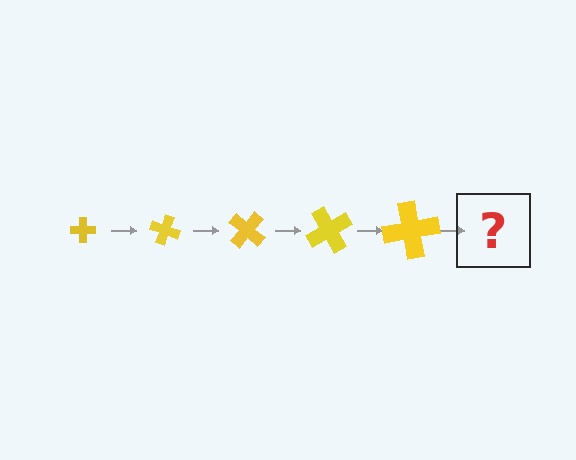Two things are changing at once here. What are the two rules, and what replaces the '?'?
The two rules are that the cross grows larger each step and it rotates 20 degrees each step. The '?' should be a cross, larger than the previous one and rotated 100 degrees from the start.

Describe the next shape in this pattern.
It should be a cross, larger than the previous one and rotated 100 degrees from the start.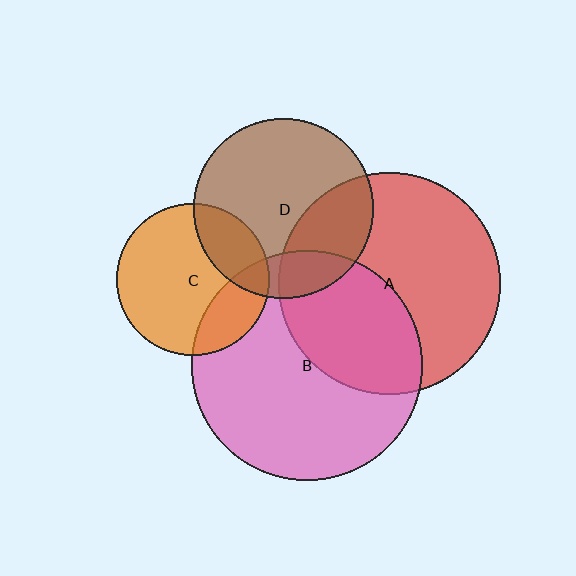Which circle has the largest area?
Circle B (pink).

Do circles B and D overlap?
Yes.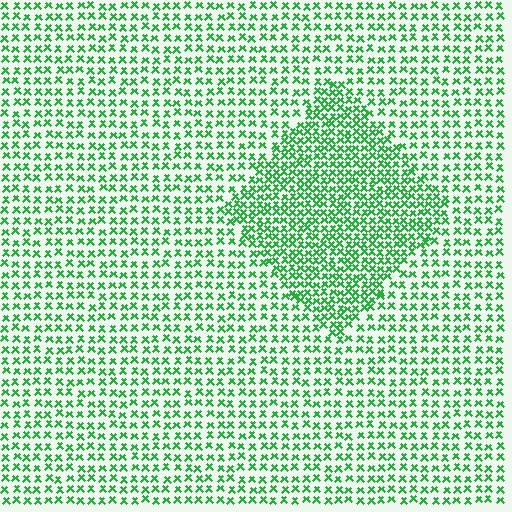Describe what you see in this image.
The image contains small green elements arranged at two different densities. A diamond-shaped region is visible where the elements are more densely packed than the surrounding area.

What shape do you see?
I see a diamond.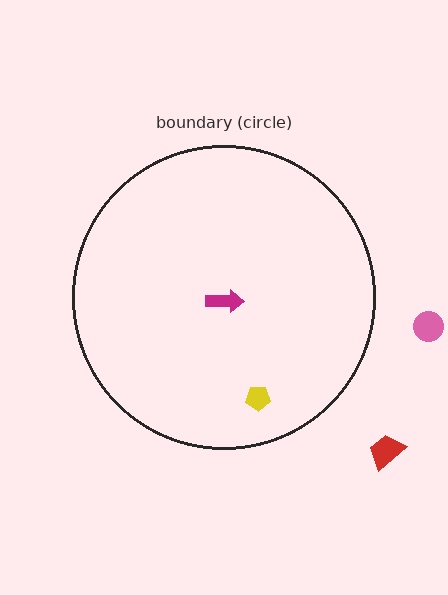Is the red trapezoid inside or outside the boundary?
Outside.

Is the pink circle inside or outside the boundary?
Outside.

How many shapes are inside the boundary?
2 inside, 2 outside.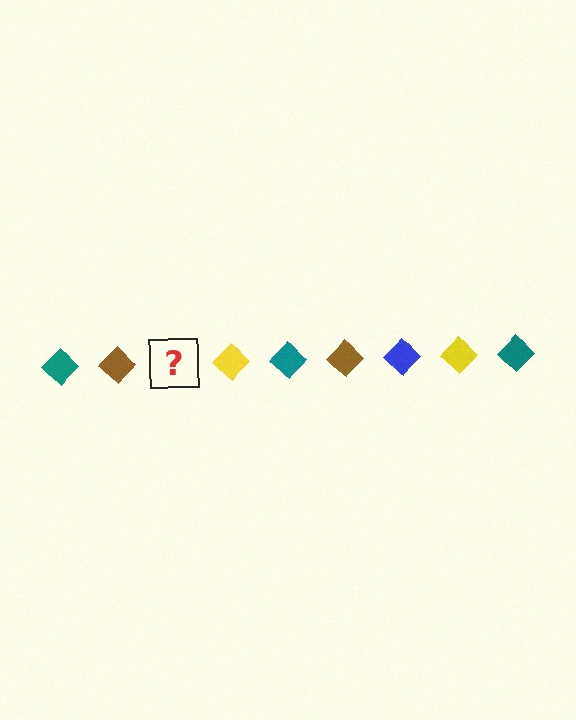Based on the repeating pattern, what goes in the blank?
The blank should be a blue diamond.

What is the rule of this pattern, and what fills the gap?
The rule is that the pattern cycles through teal, brown, blue, yellow diamonds. The gap should be filled with a blue diamond.